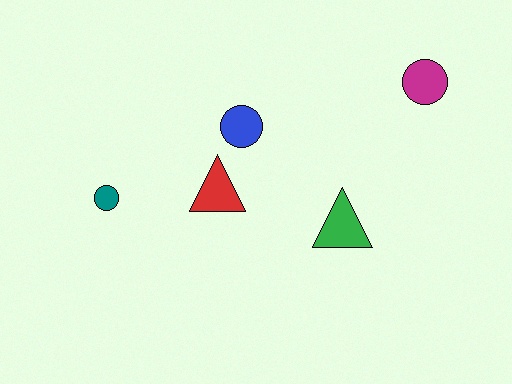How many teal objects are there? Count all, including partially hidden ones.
There is 1 teal object.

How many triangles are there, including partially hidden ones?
There are 2 triangles.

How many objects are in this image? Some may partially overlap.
There are 5 objects.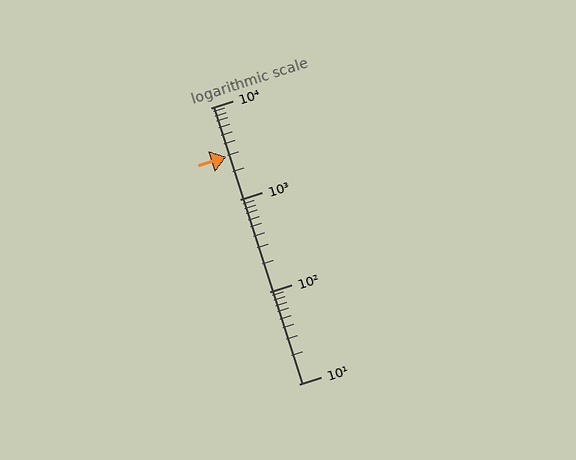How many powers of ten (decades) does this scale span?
The scale spans 3 decades, from 10 to 10000.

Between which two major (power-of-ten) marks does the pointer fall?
The pointer is between 1000 and 10000.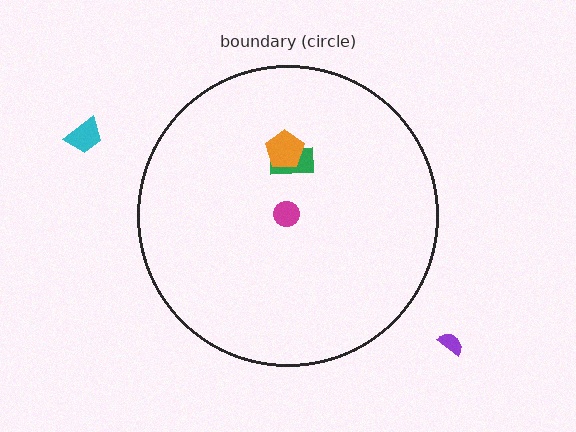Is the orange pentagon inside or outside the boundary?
Inside.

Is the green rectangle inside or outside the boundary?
Inside.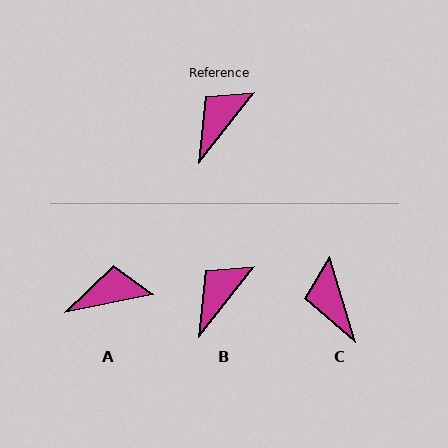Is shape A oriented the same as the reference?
No, it is off by about 40 degrees.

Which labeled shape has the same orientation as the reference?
B.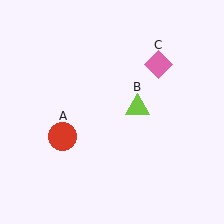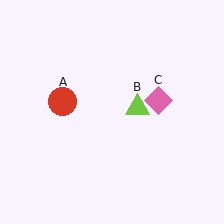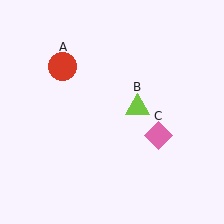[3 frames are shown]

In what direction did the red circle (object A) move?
The red circle (object A) moved up.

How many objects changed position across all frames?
2 objects changed position: red circle (object A), pink diamond (object C).